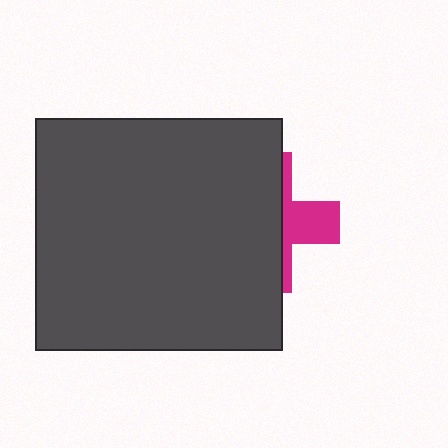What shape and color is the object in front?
The object in front is a dark gray rectangle.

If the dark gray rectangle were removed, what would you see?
You would see the complete magenta cross.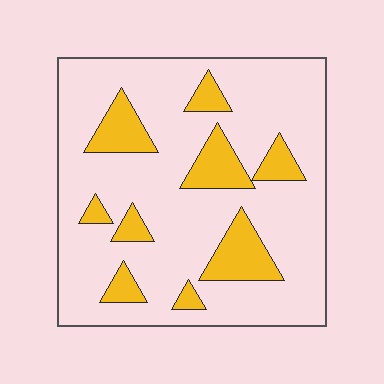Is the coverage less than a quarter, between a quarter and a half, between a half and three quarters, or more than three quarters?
Less than a quarter.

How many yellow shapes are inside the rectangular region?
9.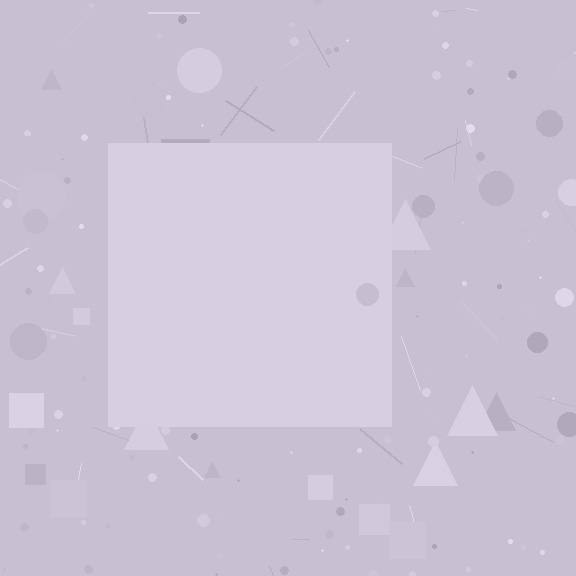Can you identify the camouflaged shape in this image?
The camouflaged shape is a square.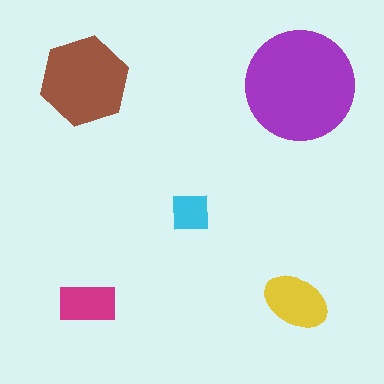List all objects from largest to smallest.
The purple circle, the brown hexagon, the yellow ellipse, the magenta rectangle, the cyan square.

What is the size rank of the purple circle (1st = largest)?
1st.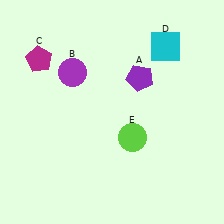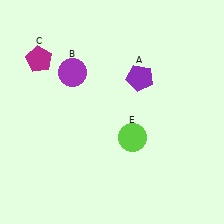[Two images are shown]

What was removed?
The cyan square (D) was removed in Image 2.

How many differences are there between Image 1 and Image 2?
There is 1 difference between the two images.